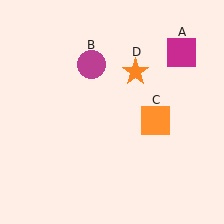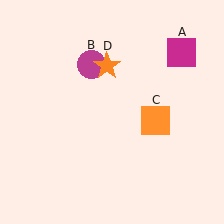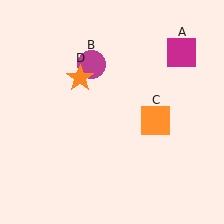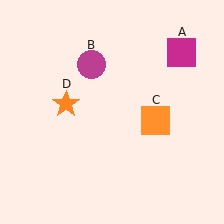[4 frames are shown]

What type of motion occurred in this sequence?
The orange star (object D) rotated counterclockwise around the center of the scene.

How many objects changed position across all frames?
1 object changed position: orange star (object D).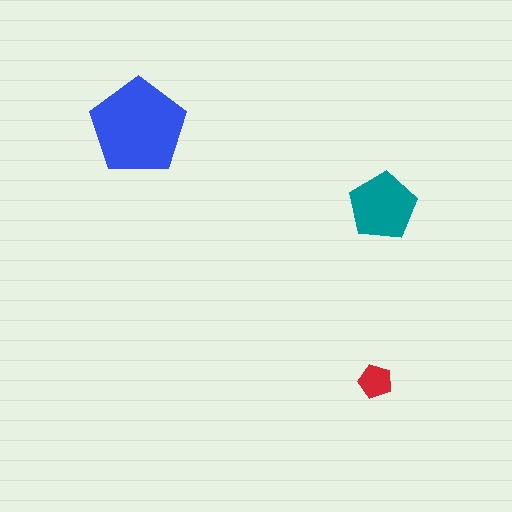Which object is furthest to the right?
The teal pentagon is rightmost.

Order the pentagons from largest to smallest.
the blue one, the teal one, the red one.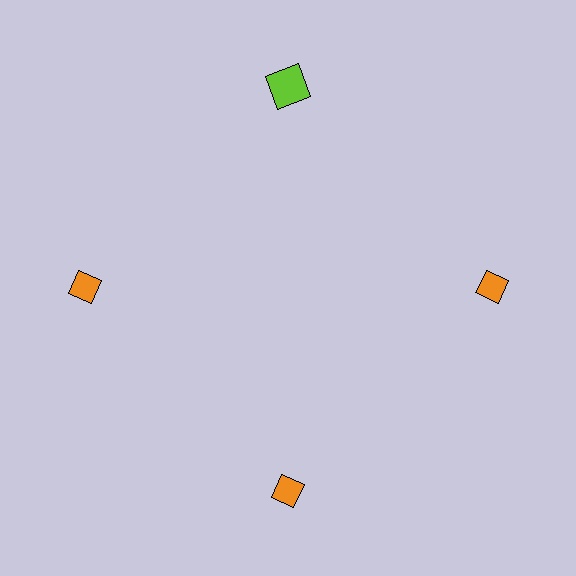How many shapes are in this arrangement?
There are 4 shapes arranged in a ring pattern.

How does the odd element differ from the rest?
It differs in both color (lime instead of orange) and shape (square instead of diamond).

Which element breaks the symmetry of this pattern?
The lime square at roughly the 12 o'clock position breaks the symmetry. All other shapes are orange diamonds.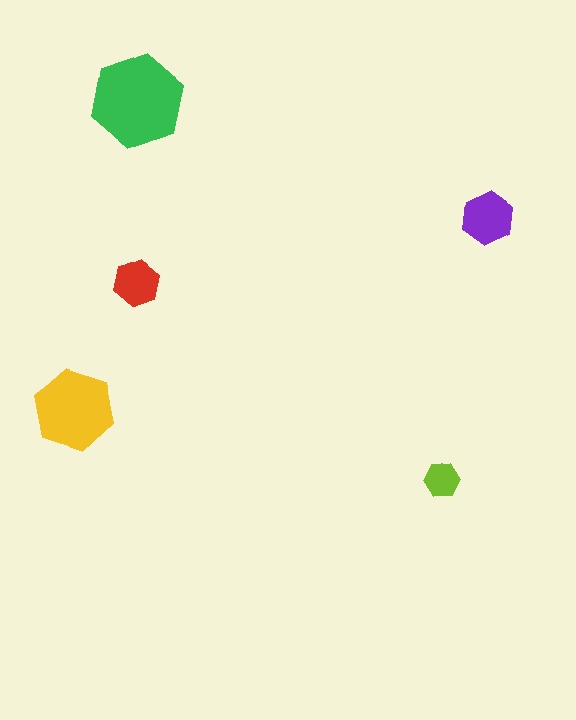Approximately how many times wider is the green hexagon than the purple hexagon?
About 2 times wider.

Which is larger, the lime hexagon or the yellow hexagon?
The yellow one.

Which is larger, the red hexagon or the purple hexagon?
The purple one.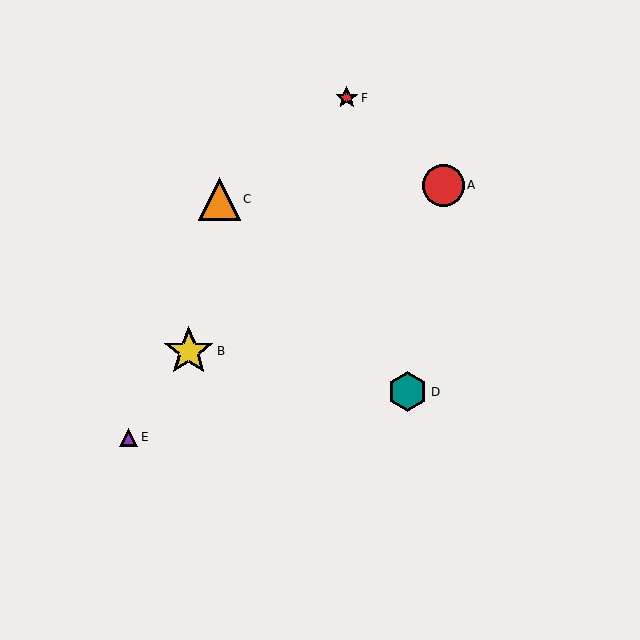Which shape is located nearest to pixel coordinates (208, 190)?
The orange triangle (labeled C) at (219, 199) is nearest to that location.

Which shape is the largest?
The yellow star (labeled B) is the largest.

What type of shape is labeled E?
Shape E is a purple triangle.